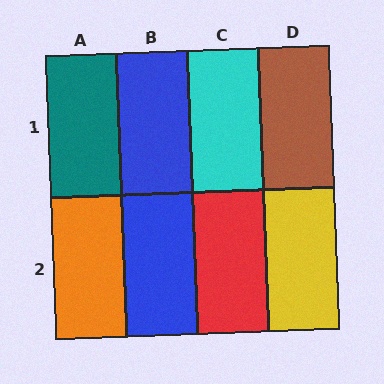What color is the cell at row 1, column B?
Blue.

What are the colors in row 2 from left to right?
Orange, blue, red, yellow.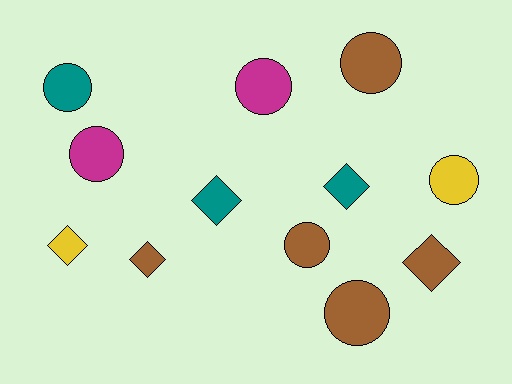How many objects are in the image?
There are 12 objects.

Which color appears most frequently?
Brown, with 5 objects.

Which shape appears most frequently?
Circle, with 7 objects.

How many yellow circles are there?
There is 1 yellow circle.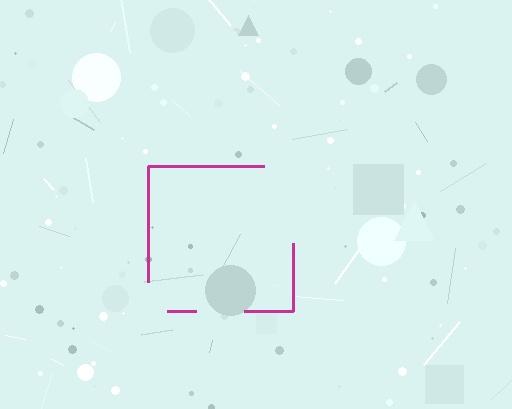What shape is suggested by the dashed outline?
The dashed outline suggests a square.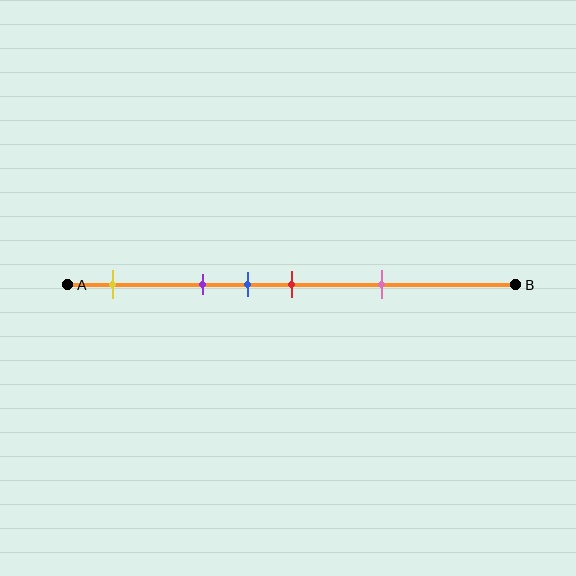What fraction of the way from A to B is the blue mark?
The blue mark is approximately 40% (0.4) of the way from A to B.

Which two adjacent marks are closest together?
The blue and red marks are the closest adjacent pair.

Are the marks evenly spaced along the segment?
No, the marks are not evenly spaced.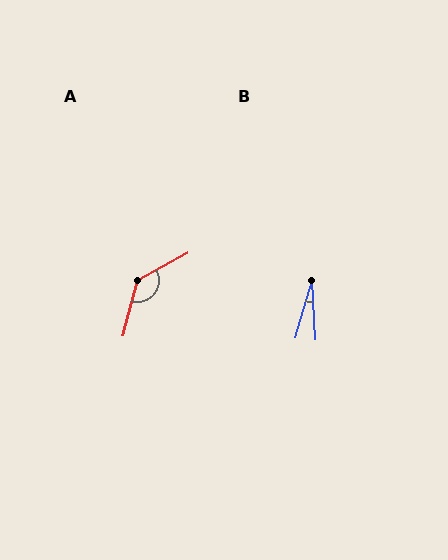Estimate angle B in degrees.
Approximately 19 degrees.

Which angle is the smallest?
B, at approximately 19 degrees.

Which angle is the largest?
A, at approximately 133 degrees.